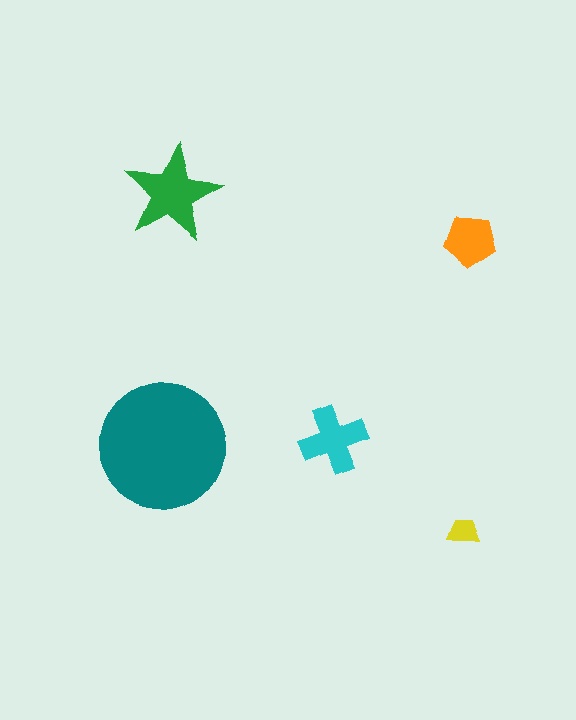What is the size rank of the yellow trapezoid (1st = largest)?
5th.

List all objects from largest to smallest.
The teal circle, the green star, the cyan cross, the orange pentagon, the yellow trapezoid.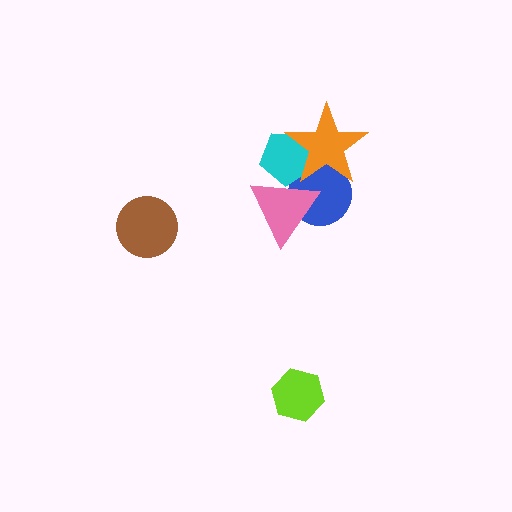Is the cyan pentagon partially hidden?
Yes, it is partially covered by another shape.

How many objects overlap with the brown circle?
0 objects overlap with the brown circle.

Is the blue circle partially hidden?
Yes, it is partially covered by another shape.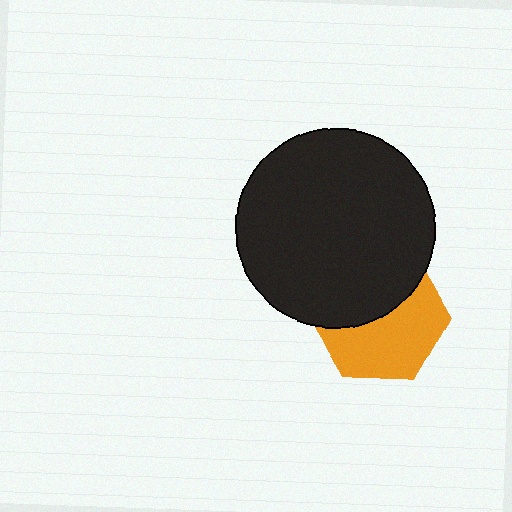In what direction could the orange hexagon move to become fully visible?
The orange hexagon could move down. That would shift it out from behind the black circle entirely.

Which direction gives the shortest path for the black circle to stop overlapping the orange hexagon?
Moving up gives the shortest separation.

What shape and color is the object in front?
The object in front is a black circle.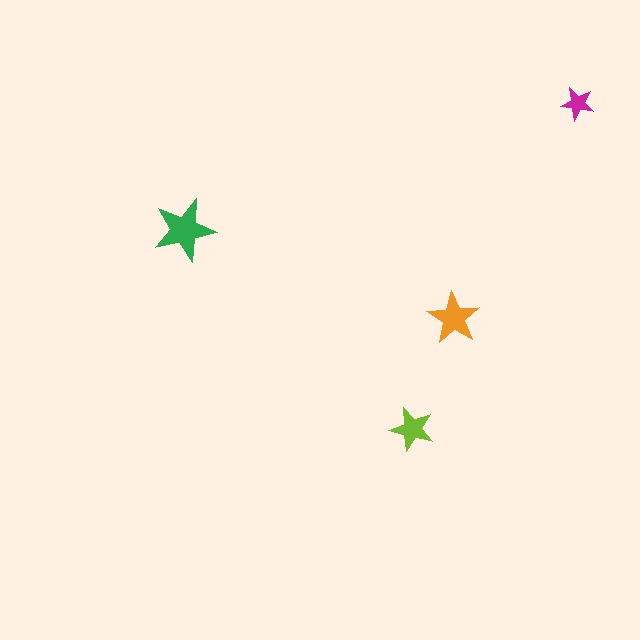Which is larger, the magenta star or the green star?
The green one.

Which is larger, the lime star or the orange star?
The orange one.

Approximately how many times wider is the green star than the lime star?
About 1.5 times wider.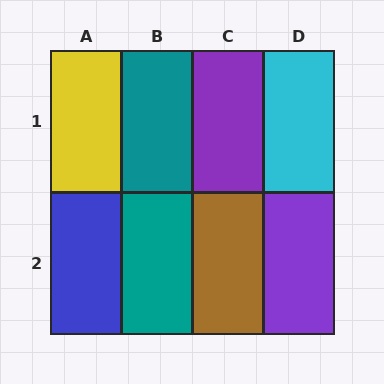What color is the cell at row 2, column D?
Purple.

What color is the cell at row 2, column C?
Brown.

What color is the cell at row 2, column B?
Teal.